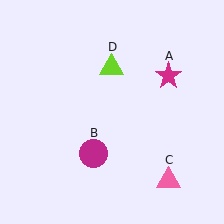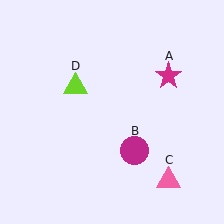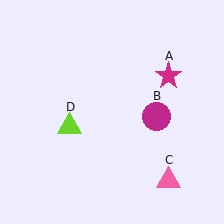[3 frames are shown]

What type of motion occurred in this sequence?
The magenta circle (object B), lime triangle (object D) rotated counterclockwise around the center of the scene.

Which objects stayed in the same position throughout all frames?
Magenta star (object A) and pink triangle (object C) remained stationary.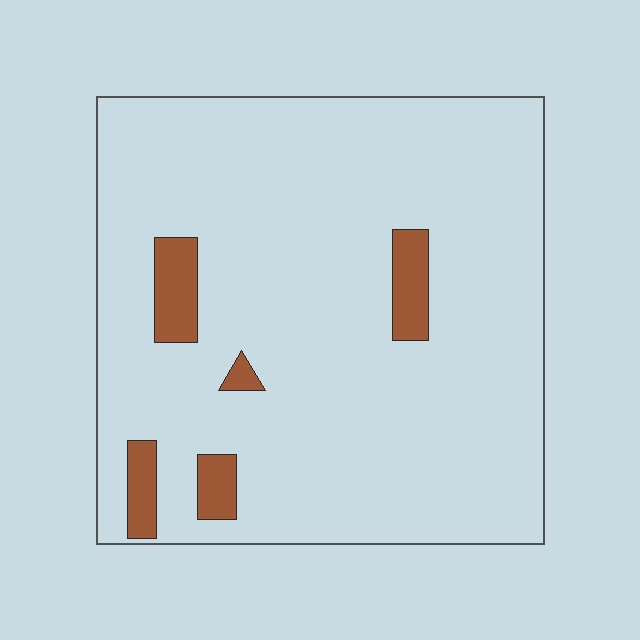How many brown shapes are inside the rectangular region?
5.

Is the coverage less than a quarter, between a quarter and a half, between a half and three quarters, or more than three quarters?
Less than a quarter.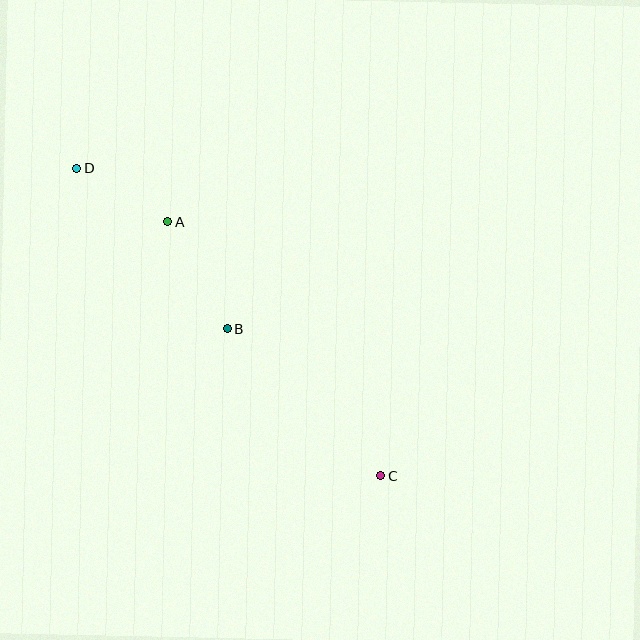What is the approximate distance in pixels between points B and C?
The distance between B and C is approximately 212 pixels.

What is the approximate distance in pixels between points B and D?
The distance between B and D is approximately 220 pixels.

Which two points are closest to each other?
Points A and D are closest to each other.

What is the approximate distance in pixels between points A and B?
The distance between A and B is approximately 123 pixels.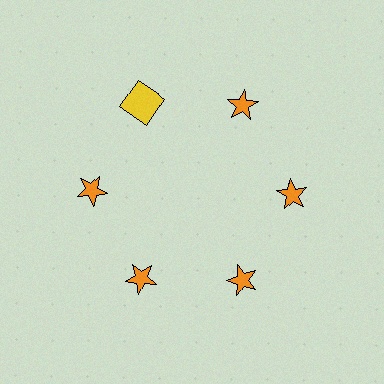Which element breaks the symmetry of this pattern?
The yellow square at roughly the 11 o'clock position breaks the symmetry. All other shapes are orange stars.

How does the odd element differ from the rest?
It differs in both color (yellow instead of orange) and shape (square instead of star).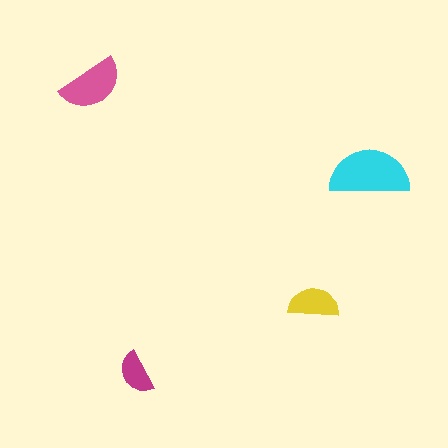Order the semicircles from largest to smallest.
the cyan one, the pink one, the yellow one, the magenta one.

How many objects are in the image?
There are 4 objects in the image.